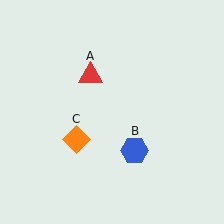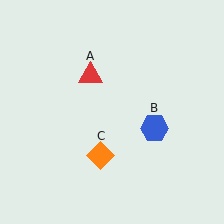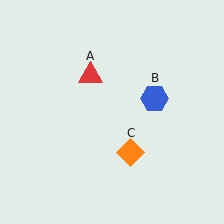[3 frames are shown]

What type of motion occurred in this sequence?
The blue hexagon (object B), orange diamond (object C) rotated counterclockwise around the center of the scene.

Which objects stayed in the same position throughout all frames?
Red triangle (object A) remained stationary.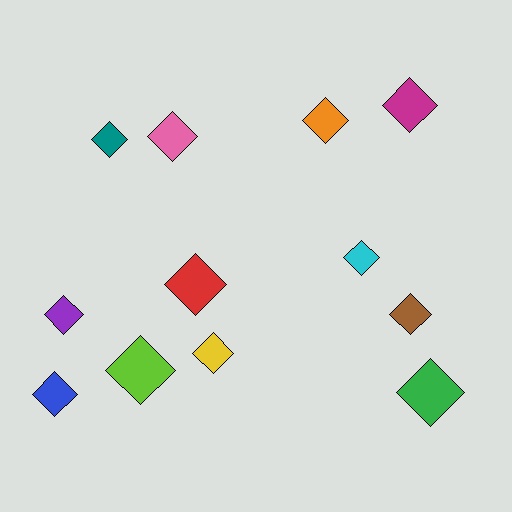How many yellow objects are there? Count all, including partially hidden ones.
There is 1 yellow object.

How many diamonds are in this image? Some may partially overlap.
There are 12 diamonds.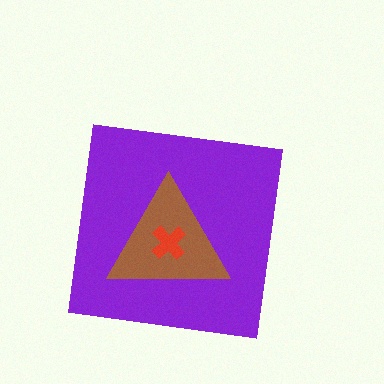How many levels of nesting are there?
3.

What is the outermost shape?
The purple square.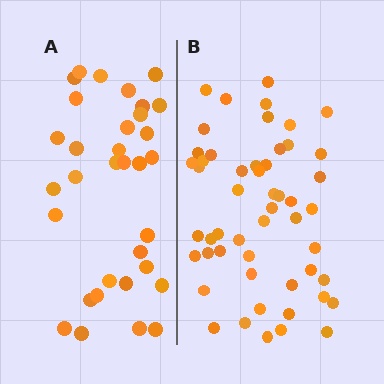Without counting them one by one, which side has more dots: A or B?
Region B (the right region) has more dots.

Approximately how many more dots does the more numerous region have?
Region B has approximately 20 more dots than region A.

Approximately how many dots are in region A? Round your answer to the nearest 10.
About 30 dots. (The exact count is 33, which rounds to 30.)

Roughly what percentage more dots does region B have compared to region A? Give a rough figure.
About 60% more.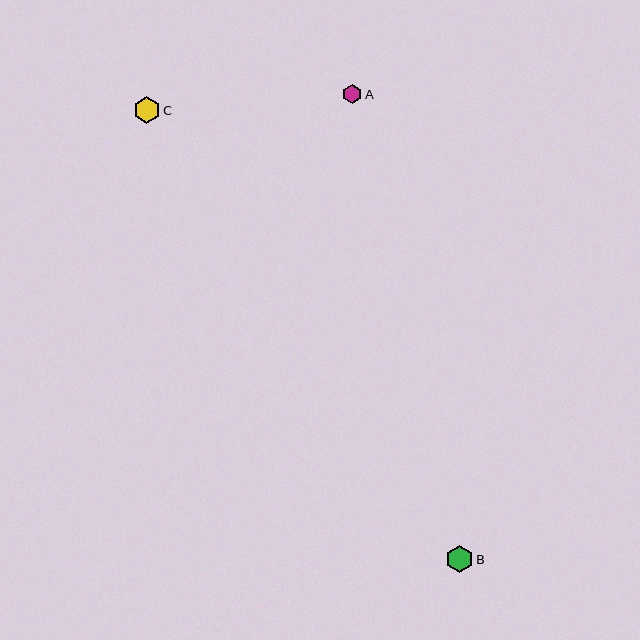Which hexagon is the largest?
Hexagon B is the largest with a size of approximately 27 pixels.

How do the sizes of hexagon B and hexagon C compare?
Hexagon B and hexagon C are approximately the same size.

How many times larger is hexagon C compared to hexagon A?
Hexagon C is approximately 1.4 times the size of hexagon A.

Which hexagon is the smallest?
Hexagon A is the smallest with a size of approximately 20 pixels.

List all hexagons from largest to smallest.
From largest to smallest: B, C, A.